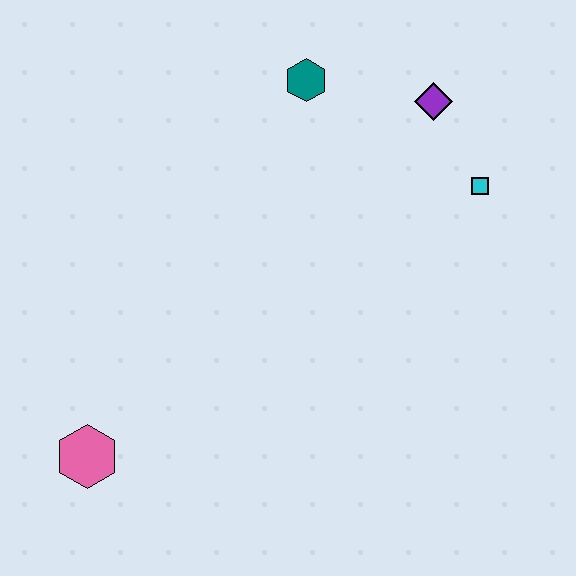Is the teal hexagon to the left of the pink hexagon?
No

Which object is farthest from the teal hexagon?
The pink hexagon is farthest from the teal hexagon.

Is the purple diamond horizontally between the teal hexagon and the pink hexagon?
No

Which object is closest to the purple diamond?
The cyan square is closest to the purple diamond.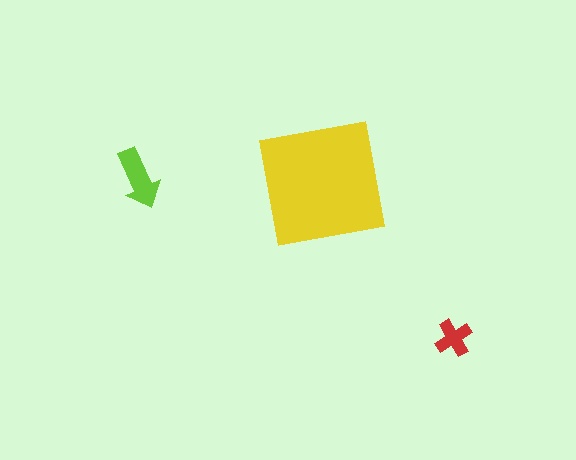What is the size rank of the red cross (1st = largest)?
3rd.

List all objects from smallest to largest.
The red cross, the lime arrow, the yellow square.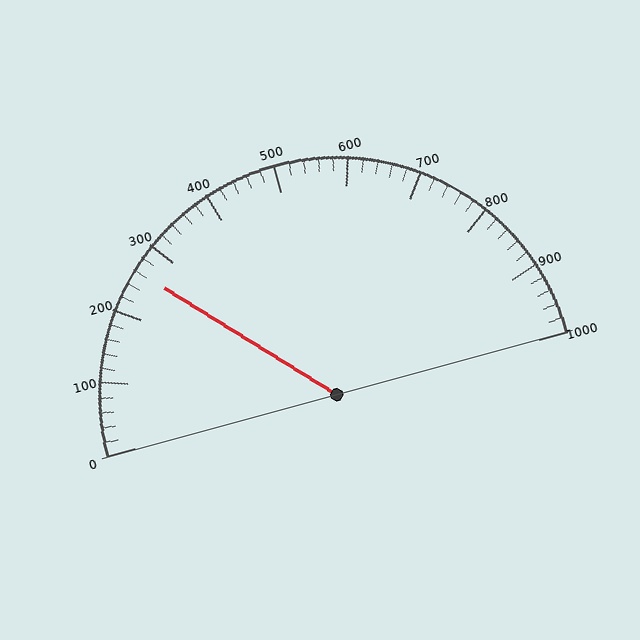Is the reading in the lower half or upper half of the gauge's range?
The reading is in the lower half of the range (0 to 1000).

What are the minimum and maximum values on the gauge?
The gauge ranges from 0 to 1000.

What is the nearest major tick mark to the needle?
The nearest major tick mark is 300.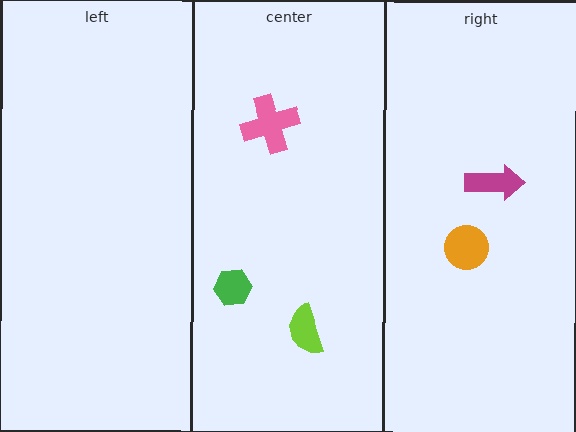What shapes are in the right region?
The orange circle, the magenta arrow.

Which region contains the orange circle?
The right region.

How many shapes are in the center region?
3.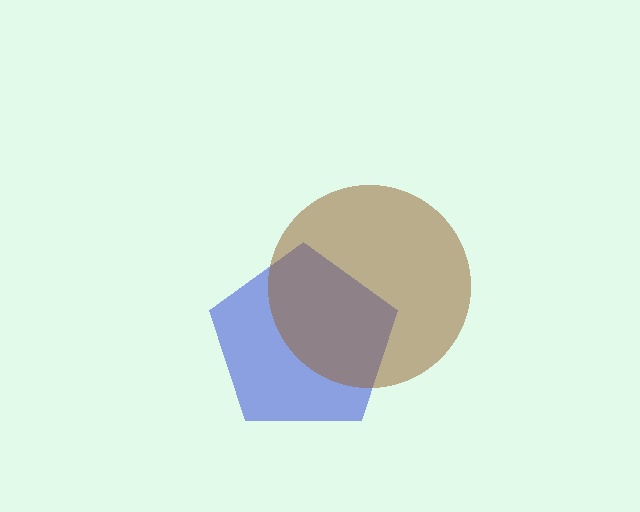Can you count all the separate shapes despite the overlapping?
Yes, there are 2 separate shapes.